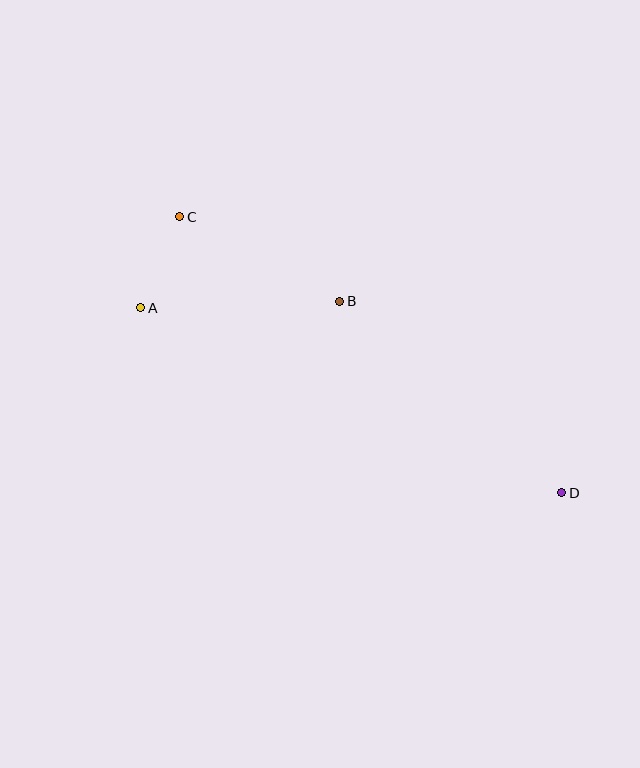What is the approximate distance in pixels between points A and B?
The distance between A and B is approximately 199 pixels.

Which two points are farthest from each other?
Points C and D are farthest from each other.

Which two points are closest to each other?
Points A and C are closest to each other.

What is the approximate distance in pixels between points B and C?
The distance between B and C is approximately 181 pixels.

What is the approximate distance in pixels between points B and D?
The distance between B and D is approximately 293 pixels.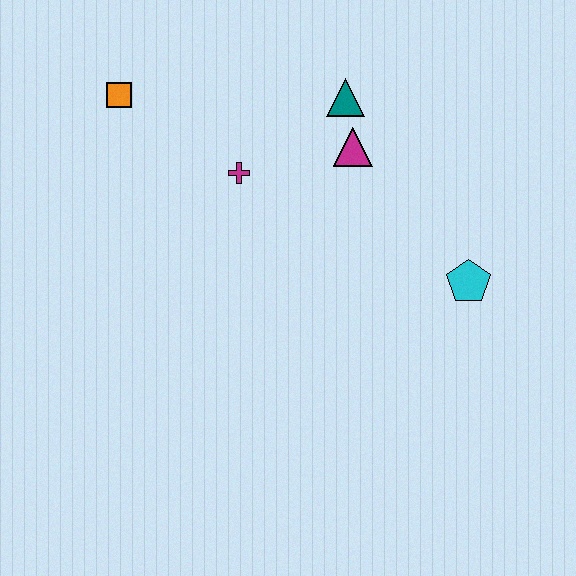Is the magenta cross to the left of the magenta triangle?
Yes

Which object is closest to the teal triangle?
The magenta triangle is closest to the teal triangle.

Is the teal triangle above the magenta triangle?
Yes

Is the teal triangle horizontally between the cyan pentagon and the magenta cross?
Yes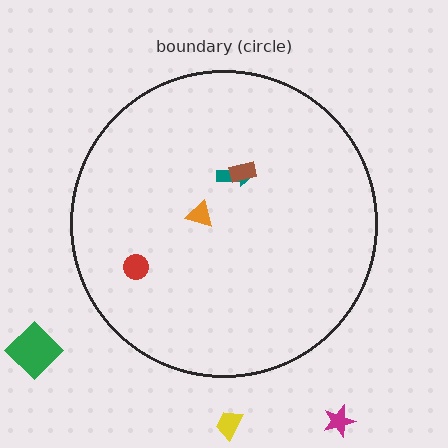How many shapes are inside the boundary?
4 inside, 3 outside.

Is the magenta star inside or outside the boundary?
Outside.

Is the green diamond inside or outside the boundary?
Outside.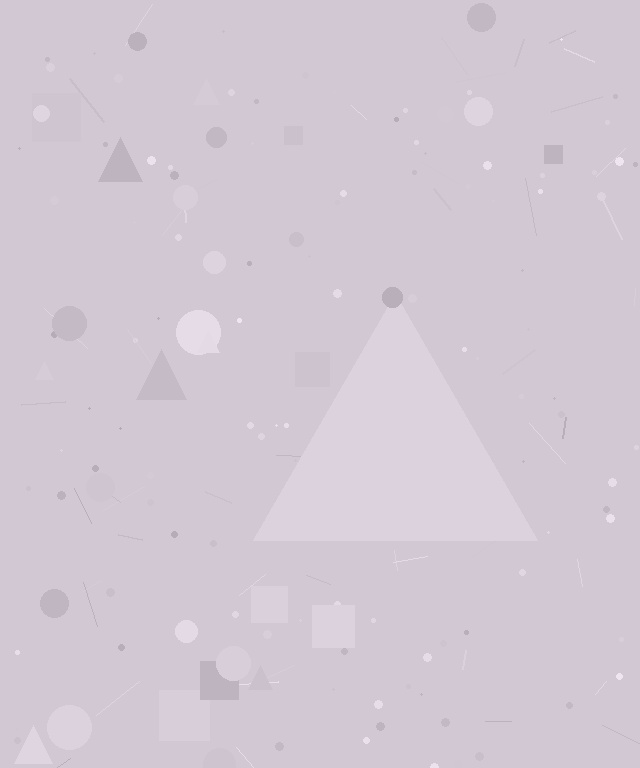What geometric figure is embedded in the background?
A triangle is embedded in the background.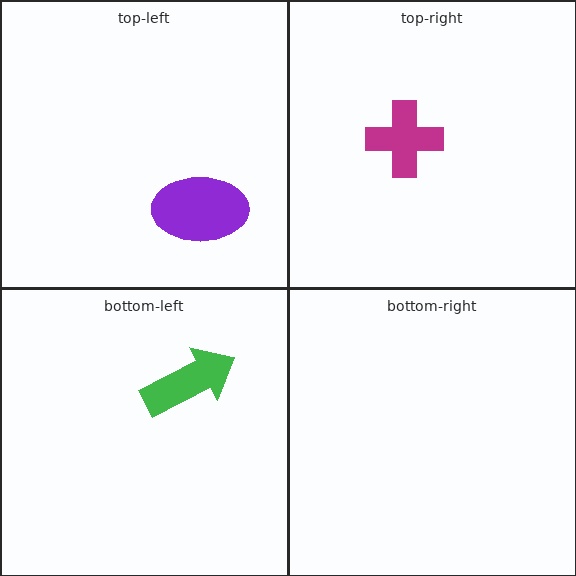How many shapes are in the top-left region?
1.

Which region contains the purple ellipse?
The top-left region.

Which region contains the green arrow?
The bottom-left region.